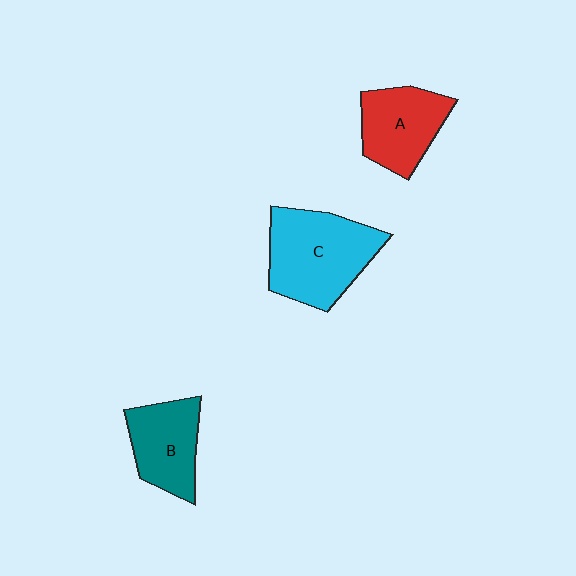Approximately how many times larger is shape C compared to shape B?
Approximately 1.5 times.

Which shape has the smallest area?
Shape B (teal).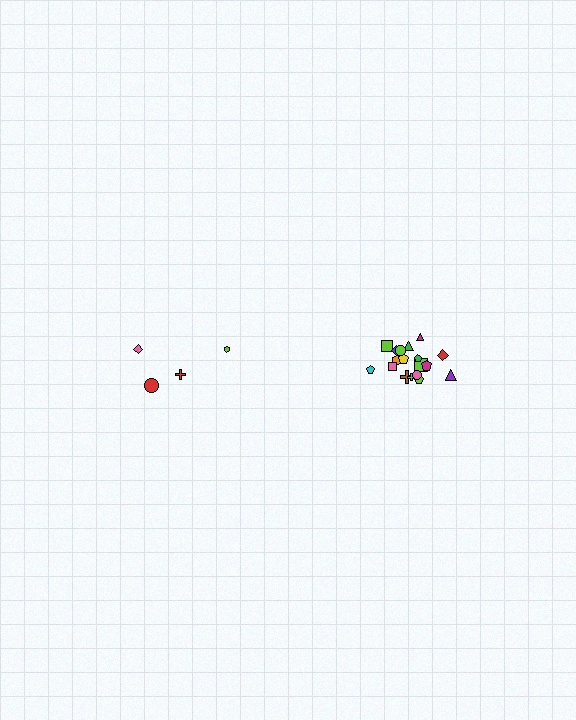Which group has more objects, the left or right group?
The right group.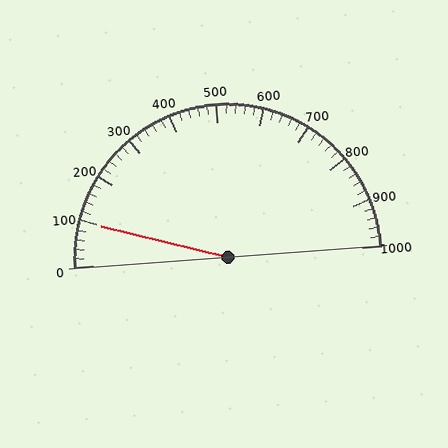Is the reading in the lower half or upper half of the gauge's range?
The reading is in the lower half of the range (0 to 1000).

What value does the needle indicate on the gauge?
The needle indicates approximately 100.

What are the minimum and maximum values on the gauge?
The gauge ranges from 0 to 1000.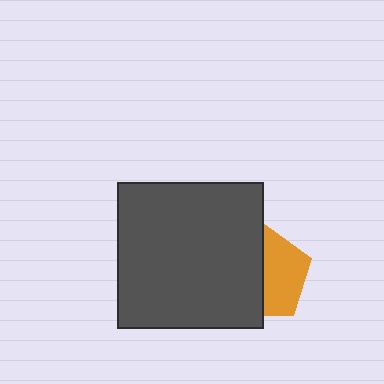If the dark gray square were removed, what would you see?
You would see the complete orange pentagon.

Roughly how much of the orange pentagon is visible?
About half of it is visible (roughly 50%).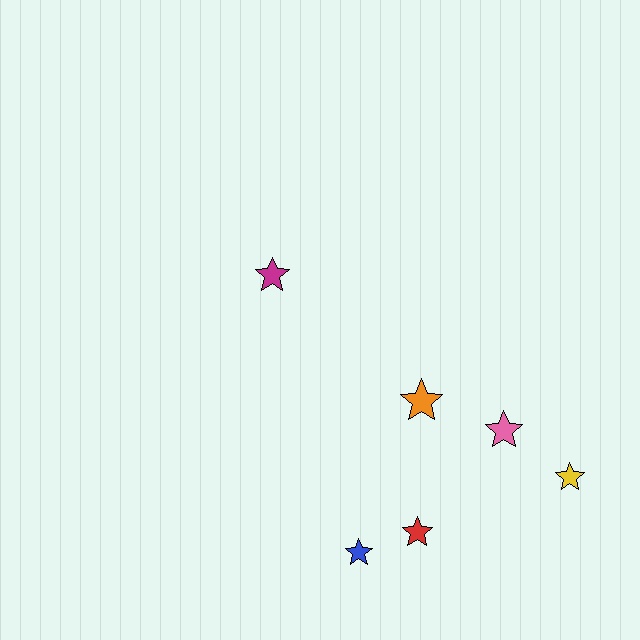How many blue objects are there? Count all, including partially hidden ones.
There is 1 blue object.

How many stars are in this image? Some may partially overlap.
There are 6 stars.